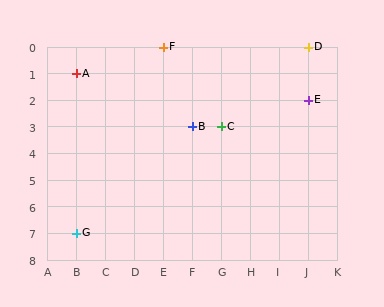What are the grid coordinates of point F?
Point F is at grid coordinates (E, 0).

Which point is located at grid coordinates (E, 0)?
Point F is at (E, 0).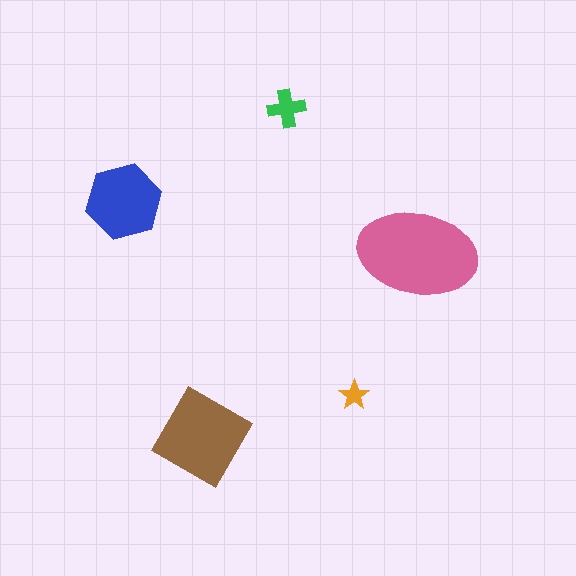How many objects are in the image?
There are 5 objects in the image.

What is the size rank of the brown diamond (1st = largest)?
2nd.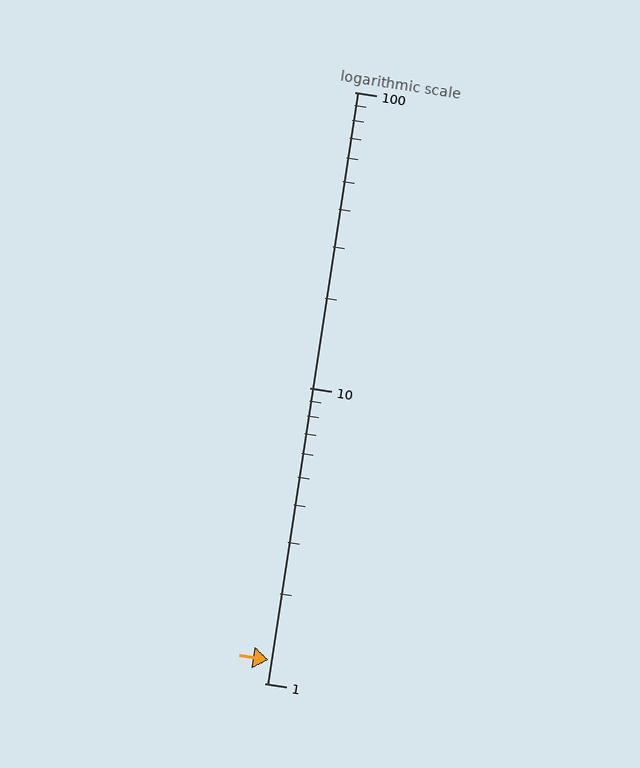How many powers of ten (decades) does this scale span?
The scale spans 2 decades, from 1 to 100.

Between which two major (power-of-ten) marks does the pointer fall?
The pointer is between 1 and 10.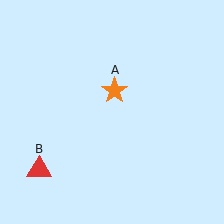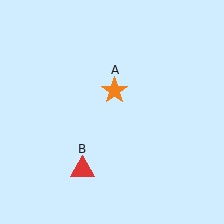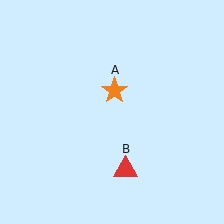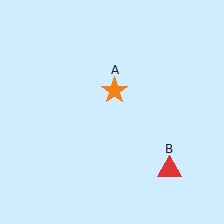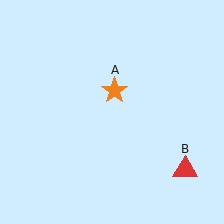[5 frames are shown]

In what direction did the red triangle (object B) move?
The red triangle (object B) moved right.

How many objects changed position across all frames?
1 object changed position: red triangle (object B).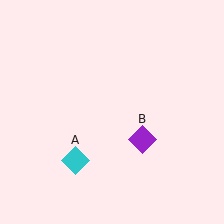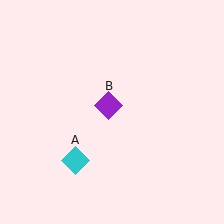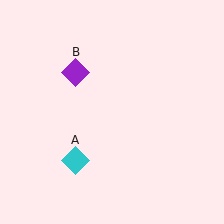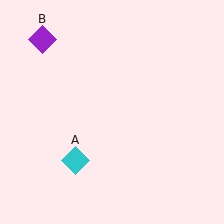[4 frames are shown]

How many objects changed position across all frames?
1 object changed position: purple diamond (object B).